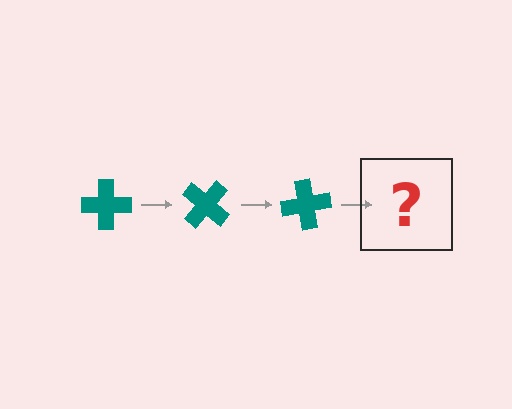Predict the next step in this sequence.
The next step is a teal cross rotated 120 degrees.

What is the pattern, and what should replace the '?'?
The pattern is that the cross rotates 40 degrees each step. The '?' should be a teal cross rotated 120 degrees.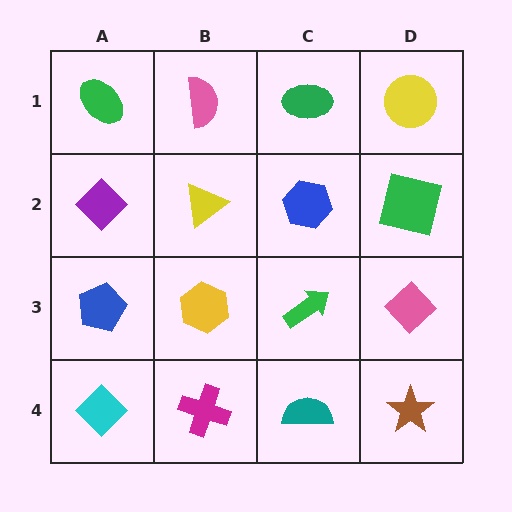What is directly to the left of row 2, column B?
A purple diamond.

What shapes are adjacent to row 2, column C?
A green ellipse (row 1, column C), a green arrow (row 3, column C), a yellow triangle (row 2, column B), a green square (row 2, column D).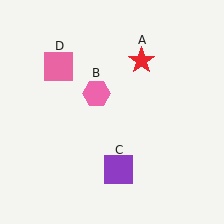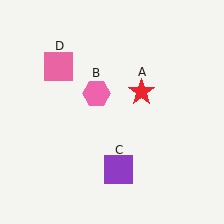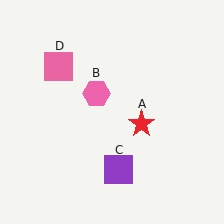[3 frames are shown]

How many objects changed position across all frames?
1 object changed position: red star (object A).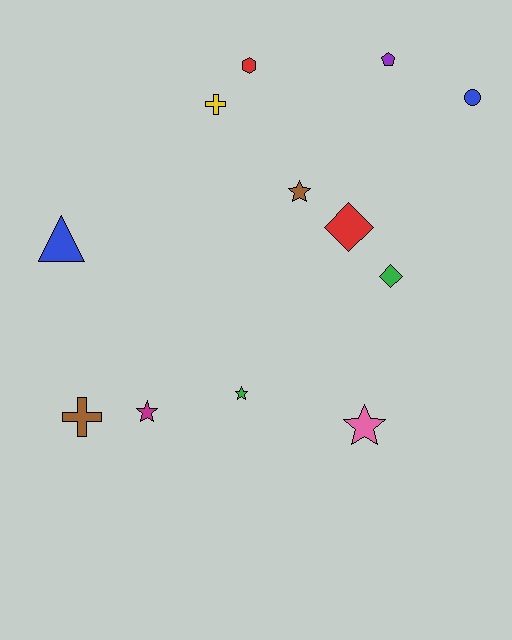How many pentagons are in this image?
There is 1 pentagon.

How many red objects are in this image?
There are 2 red objects.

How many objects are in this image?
There are 12 objects.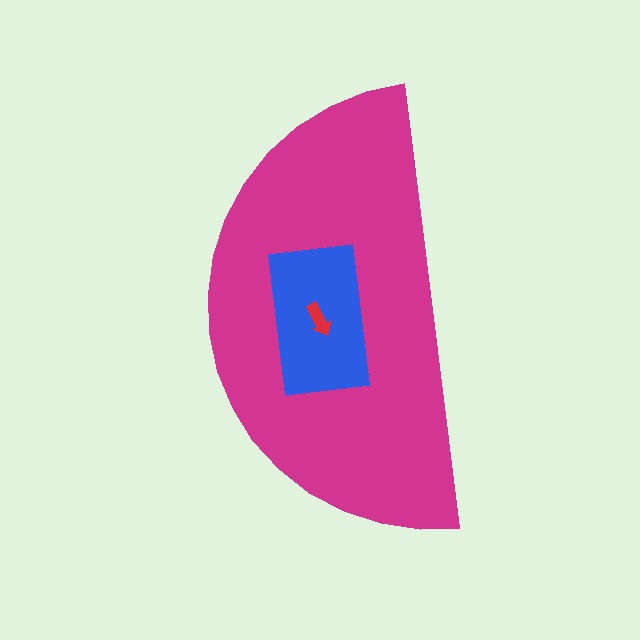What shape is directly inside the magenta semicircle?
The blue rectangle.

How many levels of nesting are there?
3.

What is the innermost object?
The red arrow.